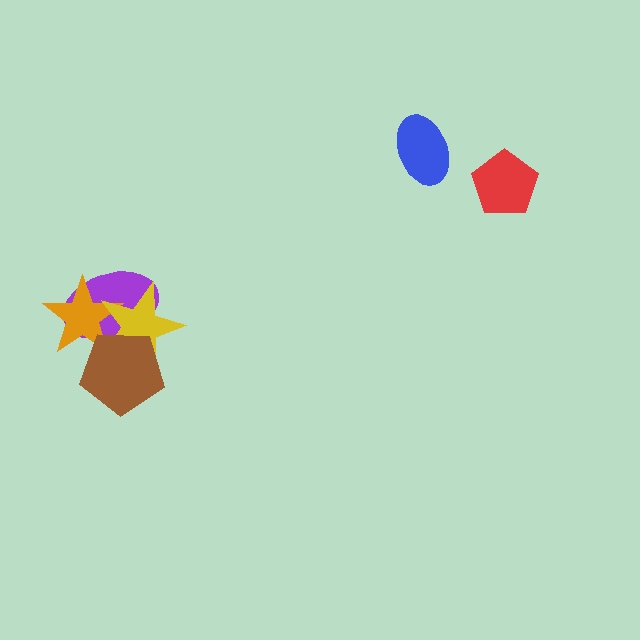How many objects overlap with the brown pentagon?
3 objects overlap with the brown pentagon.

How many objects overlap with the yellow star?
3 objects overlap with the yellow star.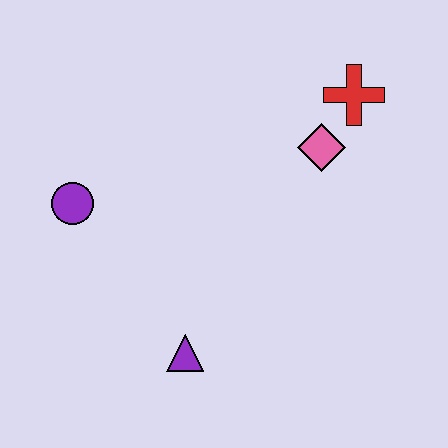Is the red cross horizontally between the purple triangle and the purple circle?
No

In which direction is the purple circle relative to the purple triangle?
The purple circle is above the purple triangle.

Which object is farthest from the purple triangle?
The red cross is farthest from the purple triangle.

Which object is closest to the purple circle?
The purple triangle is closest to the purple circle.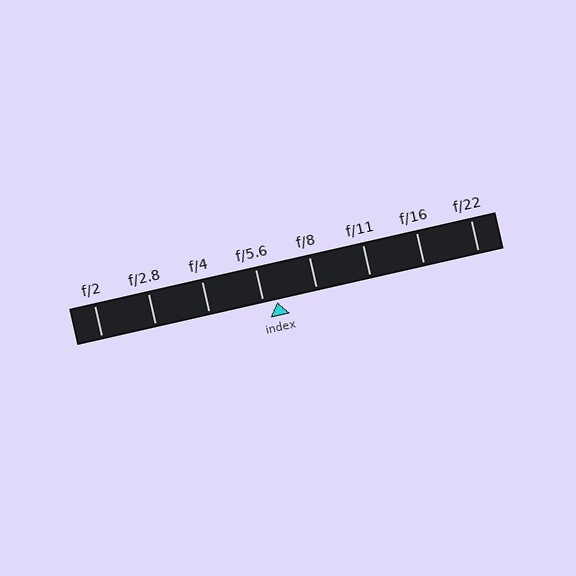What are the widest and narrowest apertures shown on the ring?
The widest aperture shown is f/2 and the narrowest is f/22.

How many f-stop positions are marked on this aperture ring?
There are 8 f-stop positions marked.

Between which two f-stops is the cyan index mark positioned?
The index mark is between f/5.6 and f/8.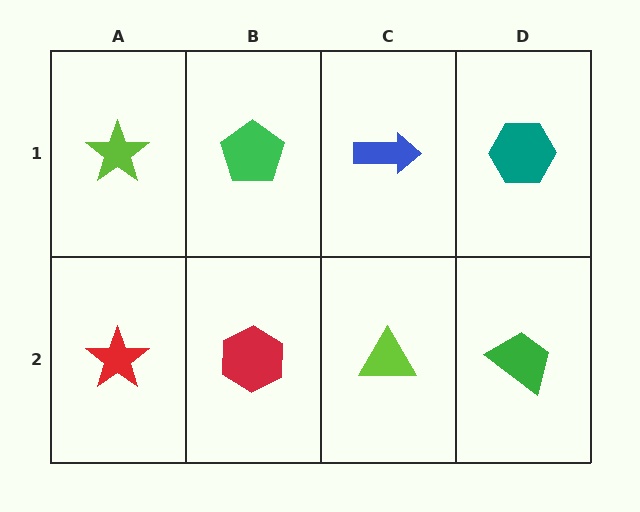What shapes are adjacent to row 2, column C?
A blue arrow (row 1, column C), a red hexagon (row 2, column B), a green trapezoid (row 2, column D).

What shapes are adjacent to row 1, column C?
A lime triangle (row 2, column C), a green pentagon (row 1, column B), a teal hexagon (row 1, column D).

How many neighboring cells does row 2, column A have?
2.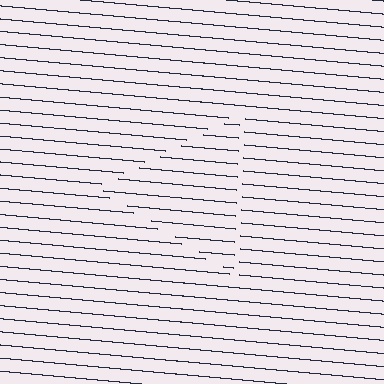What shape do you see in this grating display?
An illusory triangle. The interior of the shape contains the same grating, shifted by half a period — the contour is defined by the phase discontinuity where line-ends from the inner and outer gratings abut.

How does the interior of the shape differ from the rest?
The interior of the shape contains the same grating, shifted by half a period — the contour is defined by the phase discontinuity where line-ends from the inner and outer gratings abut.